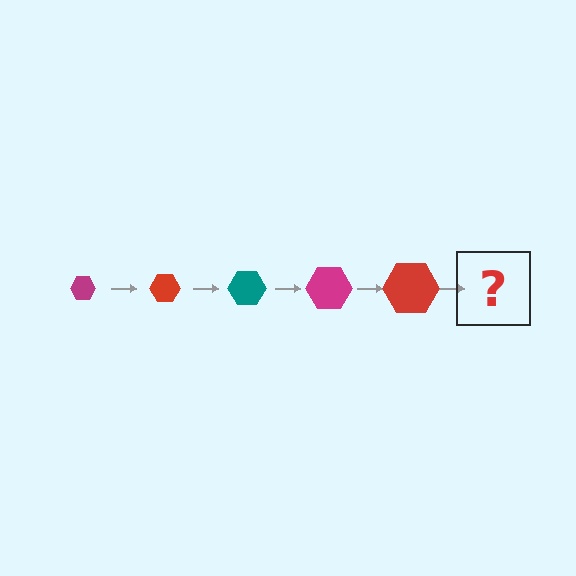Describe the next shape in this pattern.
It should be a teal hexagon, larger than the previous one.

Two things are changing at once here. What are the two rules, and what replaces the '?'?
The two rules are that the hexagon grows larger each step and the color cycles through magenta, red, and teal. The '?' should be a teal hexagon, larger than the previous one.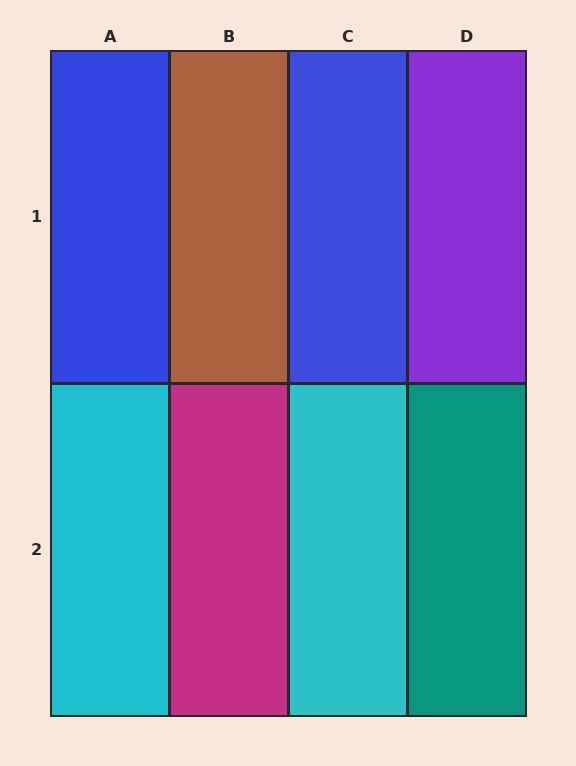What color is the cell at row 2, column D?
Teal.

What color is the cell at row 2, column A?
Cyan.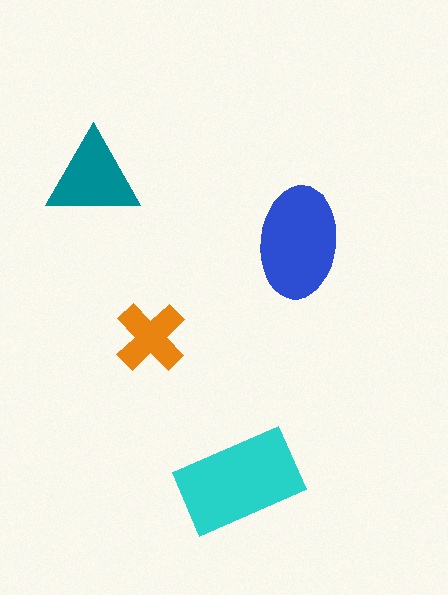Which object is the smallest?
The orange cross.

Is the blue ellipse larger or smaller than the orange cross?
Larger.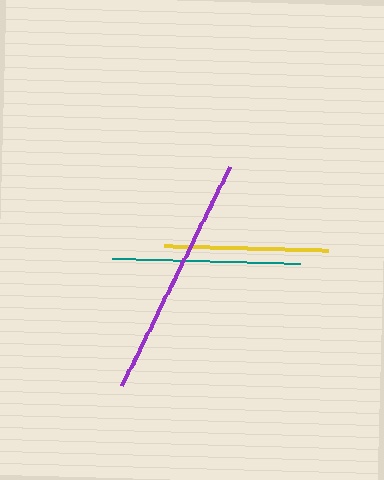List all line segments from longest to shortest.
From longest to shortest: purple, teal, yellow.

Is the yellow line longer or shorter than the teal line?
The teal line is longer than the yellow line.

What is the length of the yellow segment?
The yellow segment is approximately 164 pixels long.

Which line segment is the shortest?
The yellow line is the shortest at approximately 164 pixels.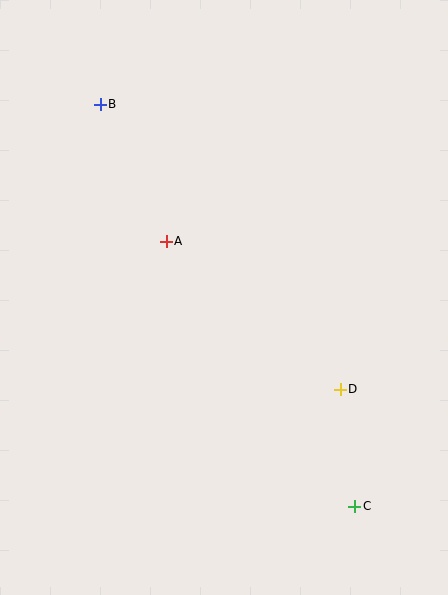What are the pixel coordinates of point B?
Point B is at (100, 104).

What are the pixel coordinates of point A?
Point A is at (166, 241).